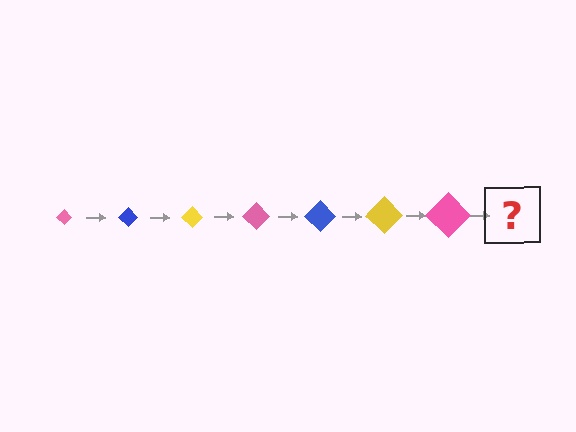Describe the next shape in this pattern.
It should be a blue diamond, larger than the previous one.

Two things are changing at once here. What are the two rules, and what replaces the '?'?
The two rules are that the diamond grows larger each step and the color cycles through pink, blue, and yellow. The '?' should be a blue diamond, larger than the previous one.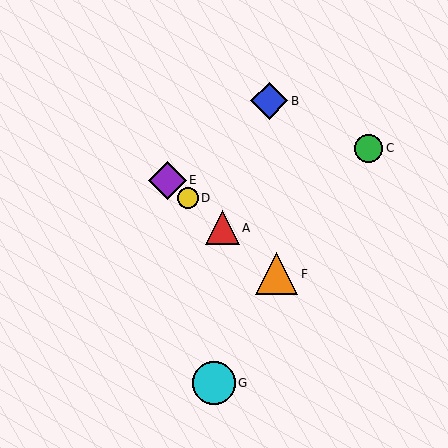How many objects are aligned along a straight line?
4 objects (A, D, E, F) are aligned along a straight line.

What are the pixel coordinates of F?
Object F is at (277, 274).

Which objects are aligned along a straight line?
Objects A, D, E, F are aligned along a straight line.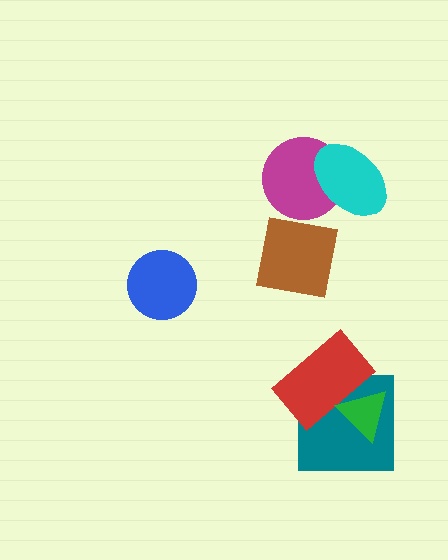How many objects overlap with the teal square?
2 objects overlap with the teal square.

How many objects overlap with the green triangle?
2 objects overlap with the green triangle.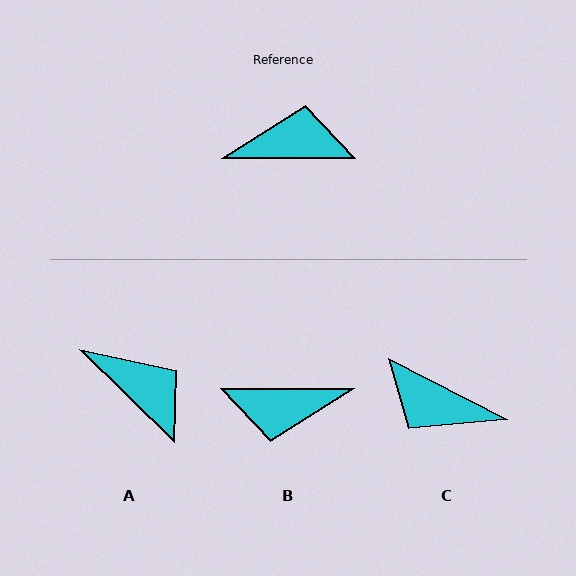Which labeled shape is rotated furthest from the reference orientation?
B, about 180 degrees away.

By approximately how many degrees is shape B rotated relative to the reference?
Approximately 180 degrees clockwise.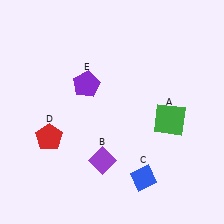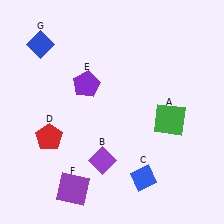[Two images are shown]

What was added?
A purple square (F), a blue diamond (G) were added in Image 2.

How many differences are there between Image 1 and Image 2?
There are 2 differences between the two images.